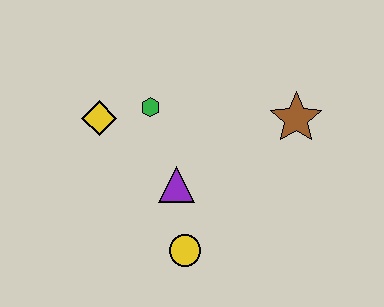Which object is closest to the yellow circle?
The purple triangle is closest to the yellow circle.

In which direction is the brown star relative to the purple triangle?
The brown star is to the right of the purple triangle.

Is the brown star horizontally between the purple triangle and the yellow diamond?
No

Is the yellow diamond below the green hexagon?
Yes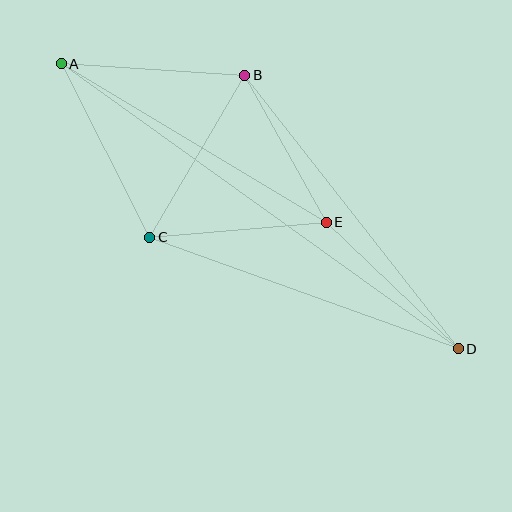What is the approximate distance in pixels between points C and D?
The distance between C and D is approximately 328 pixels.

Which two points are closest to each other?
Points B and E are closest to each other.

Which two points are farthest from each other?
Points A and D are farthest from each other.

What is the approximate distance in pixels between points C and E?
The distance between C and E is approximately 177 pixels.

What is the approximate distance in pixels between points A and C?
The distance between A and C is approximately 195 pixels.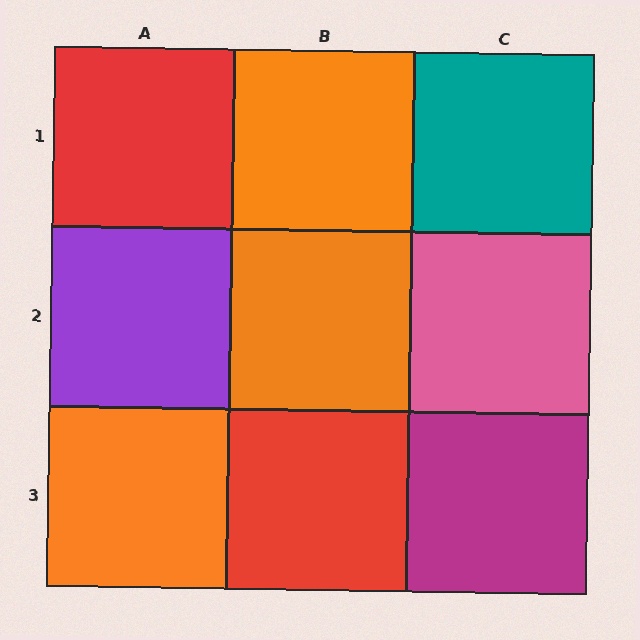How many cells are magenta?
1 cell is magenta.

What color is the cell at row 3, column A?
Orange.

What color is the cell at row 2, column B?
Orange.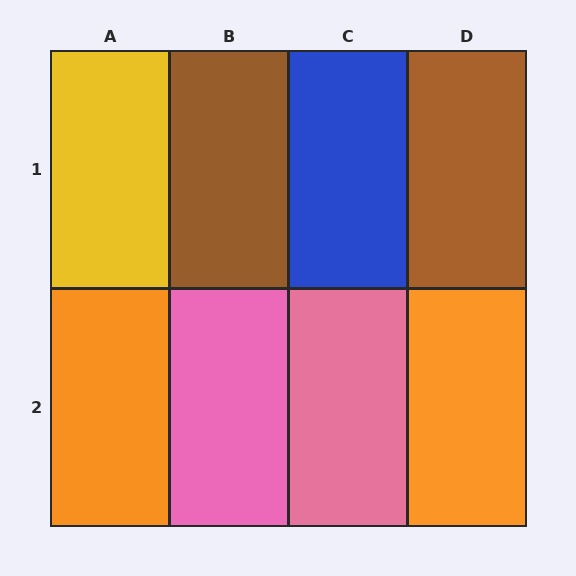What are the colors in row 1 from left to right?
Yellow, brown, blue, brown.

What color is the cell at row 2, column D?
Orange.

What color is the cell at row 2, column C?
Pink.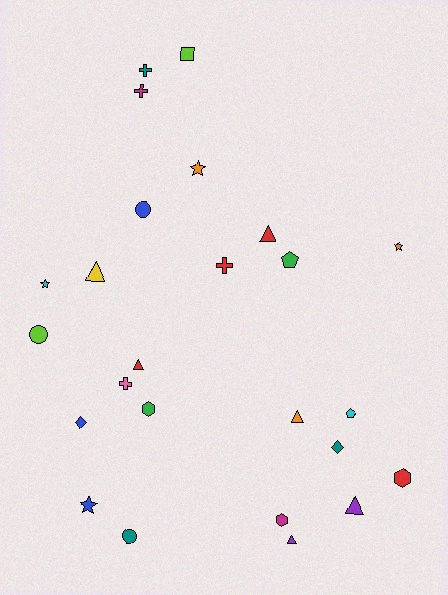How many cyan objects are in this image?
There are 2 cyan objects.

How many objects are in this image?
There are 25 objects.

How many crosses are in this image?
There are 4 crosses.